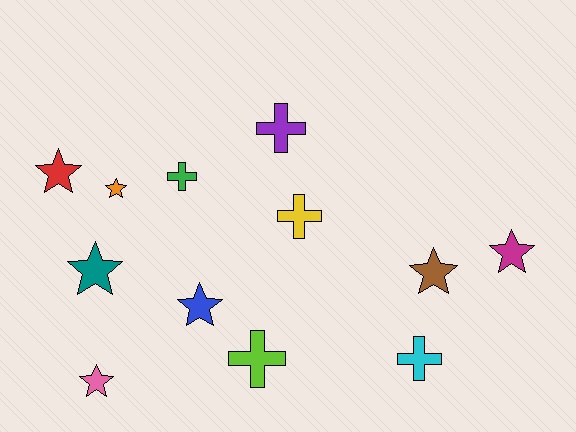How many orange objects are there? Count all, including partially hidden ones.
There is 1 orange object.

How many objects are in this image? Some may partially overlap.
There are 12 objects.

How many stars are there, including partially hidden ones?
There are 7 stars.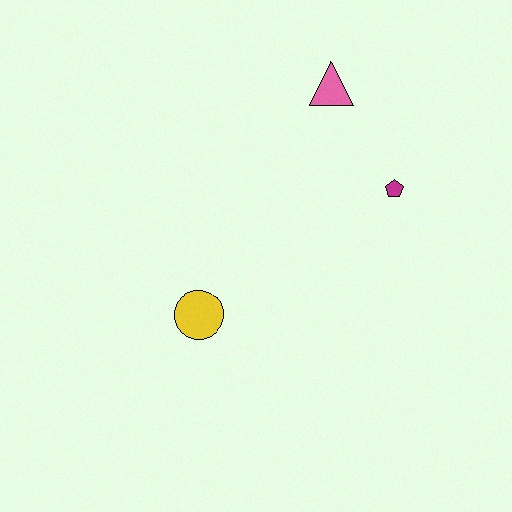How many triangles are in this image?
There is 1 triangle.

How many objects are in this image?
There are 3 objects.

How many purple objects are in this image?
There are no purple objects.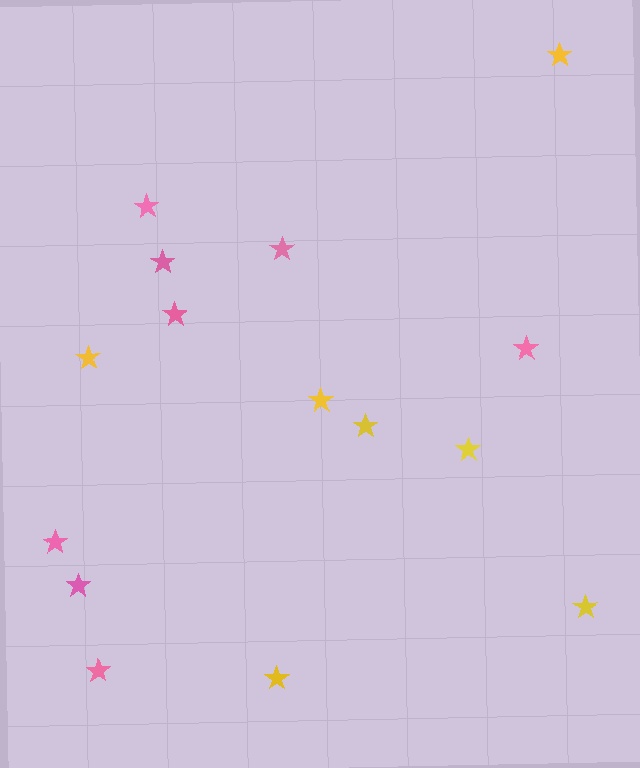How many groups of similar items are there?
There are 2 groups: one group of yellow stars (7) and one group of pink stars (8).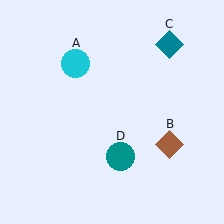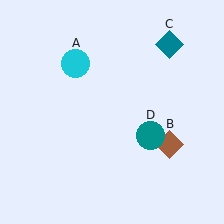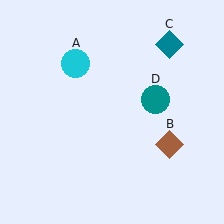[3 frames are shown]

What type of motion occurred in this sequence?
The teal circle (object D) rotated counterclockwise around the center of the scene.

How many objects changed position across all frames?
1 object changed position: teal circle (object D).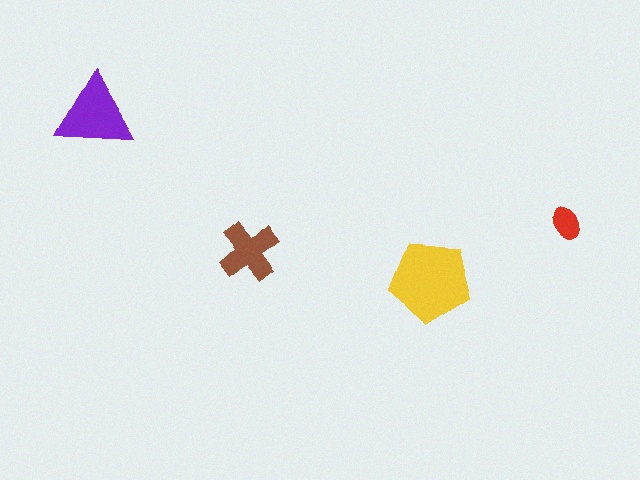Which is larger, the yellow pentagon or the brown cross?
The yellow pentagon.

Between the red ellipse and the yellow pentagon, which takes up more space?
The yellow pentagon.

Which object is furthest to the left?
The purple triangle is leftmost.